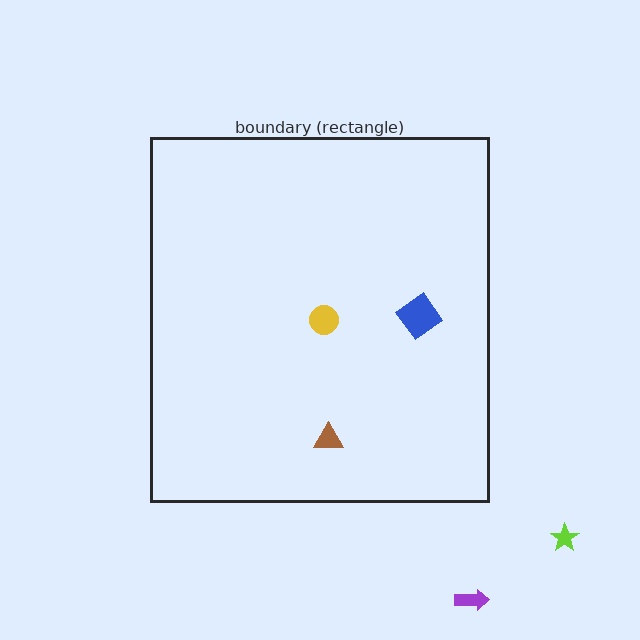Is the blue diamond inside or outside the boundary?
Inside.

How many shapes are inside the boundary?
3 inside, 2 outside.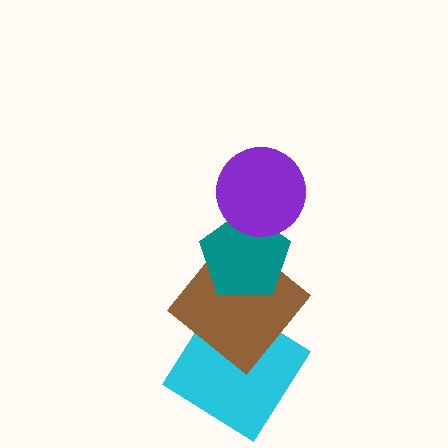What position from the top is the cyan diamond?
The cyan diamond is 4th from the top.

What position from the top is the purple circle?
The purple circle is 1st from the top.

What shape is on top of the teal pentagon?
The purple circle is on top of the teal pentagon.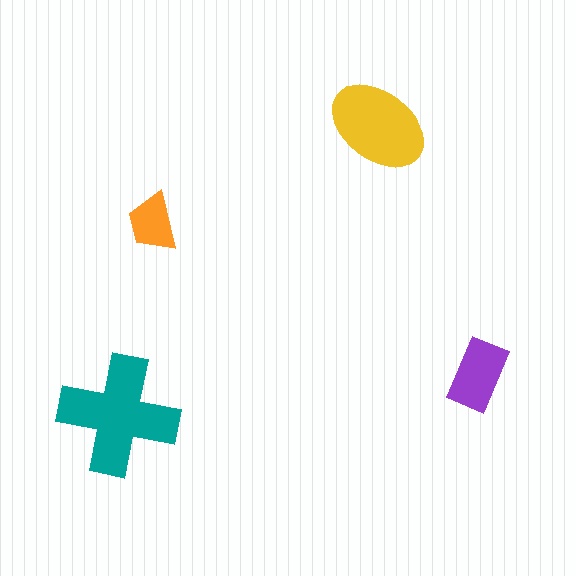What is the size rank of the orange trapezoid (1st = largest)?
4th.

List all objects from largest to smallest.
The teal cross, the yellow ellipse, the purple rectangle, the orange trapezoid.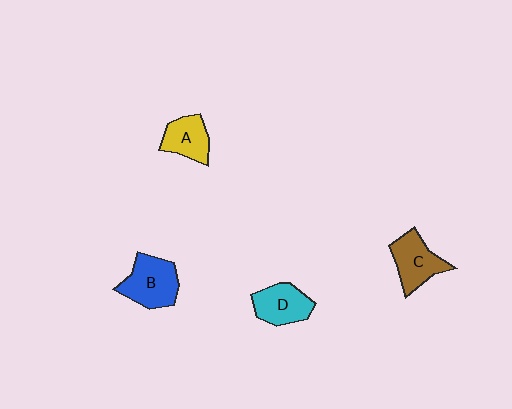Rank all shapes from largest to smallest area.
From largest to smallest: B (blue), C (brown), D (cyan), A (yellow).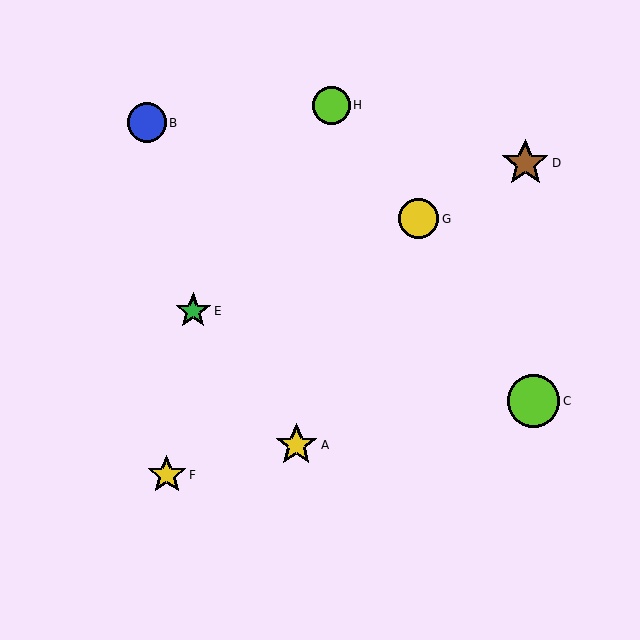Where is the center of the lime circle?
The center of the lime circle is at (534, 401).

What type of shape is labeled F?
Shape F is a yellow star.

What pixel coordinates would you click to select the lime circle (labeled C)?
Click at (534, 401) to select the lime circle C.